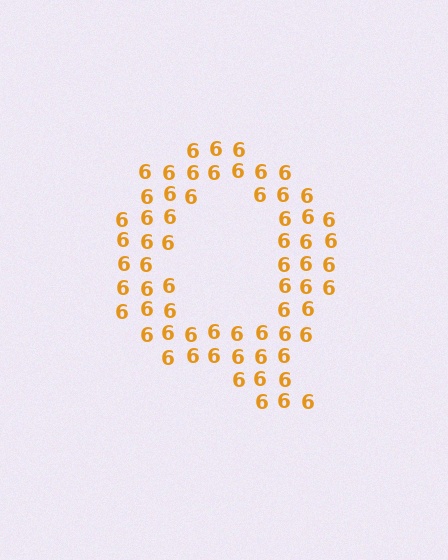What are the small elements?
The small elements are digit 6's.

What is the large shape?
The large shape is the letter Q.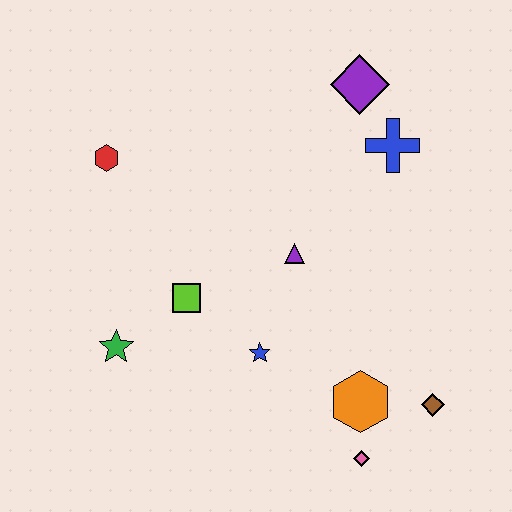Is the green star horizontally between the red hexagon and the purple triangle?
Yes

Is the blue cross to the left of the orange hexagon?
No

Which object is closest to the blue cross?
The purple diamond is closest to the blue cross.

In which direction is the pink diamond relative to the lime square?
The pink diamond is to the right of the lime square.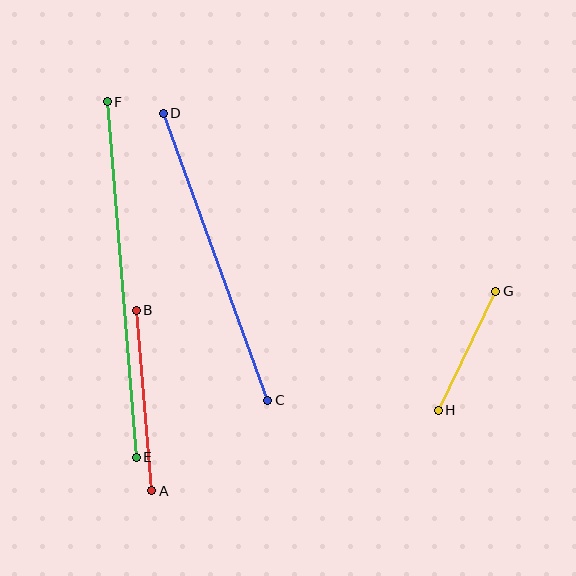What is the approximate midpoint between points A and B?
The midpoint is at approximately (144, 400) pixels.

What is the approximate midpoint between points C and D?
The midpoint is at approximately (215, 257) pixels.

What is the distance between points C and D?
The distance is approximately 306 pixels.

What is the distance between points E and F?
The distance is approximately 357 pixels.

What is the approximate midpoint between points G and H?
The midpoint is at approximately (467, 351) pixels.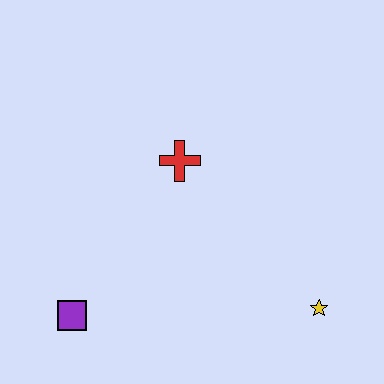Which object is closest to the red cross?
The purple square is closest to the red cross.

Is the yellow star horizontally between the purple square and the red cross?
No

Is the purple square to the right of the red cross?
No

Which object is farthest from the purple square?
The yellow star is farthest from the purple square.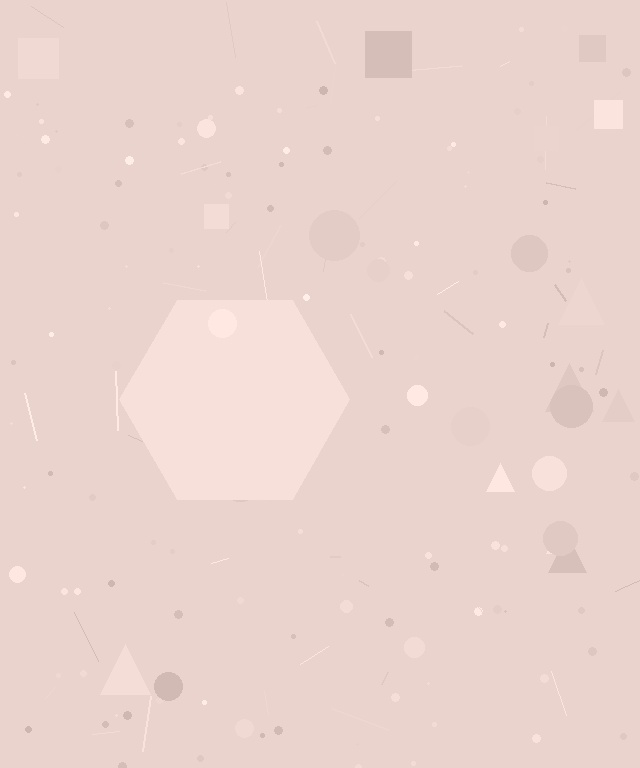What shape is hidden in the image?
A hexagon is hidden in the image.